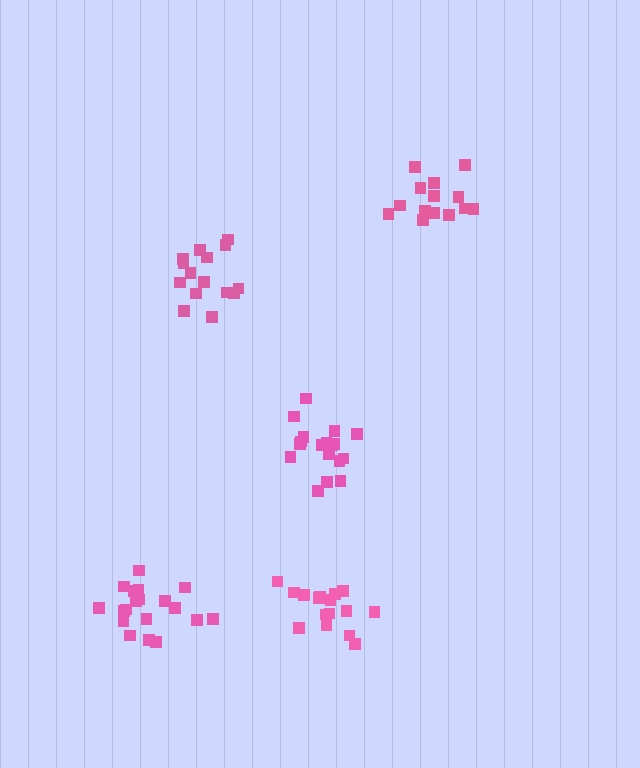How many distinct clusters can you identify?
There are 5 distinct clusters.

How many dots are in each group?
Group 1: 19 dots, Group 2: 14 dots, Group 3: 15 dots, Group 4: 16 dots, Group 5: 18 dots (82 total).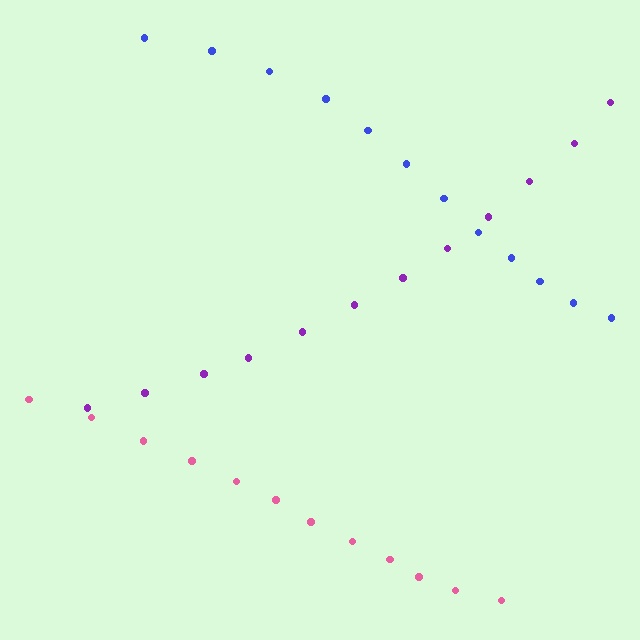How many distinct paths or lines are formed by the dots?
There are 3 distinct paths.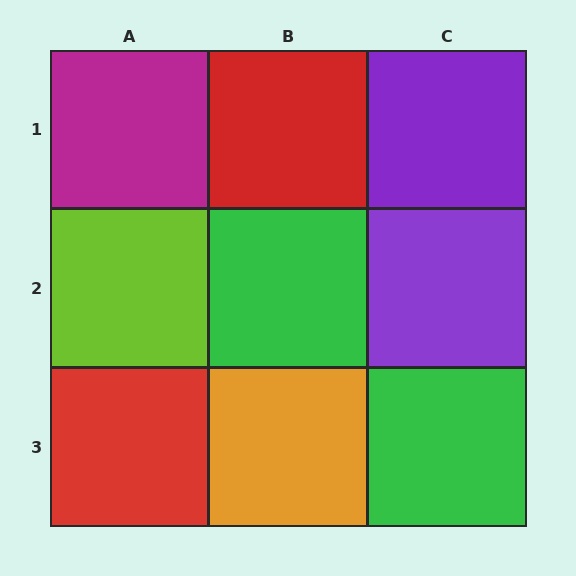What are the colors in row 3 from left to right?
Red, orange, green.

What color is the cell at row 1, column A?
Magenta.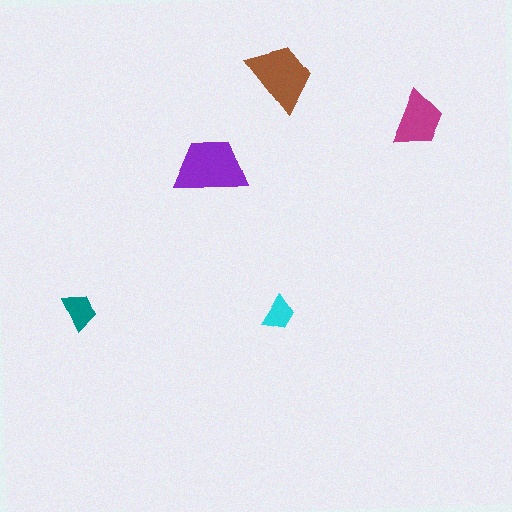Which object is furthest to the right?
The magenta trapezoid is rightmost.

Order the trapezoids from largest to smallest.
the purple one, the brown one, the magenta one, the teal one, the cyan one.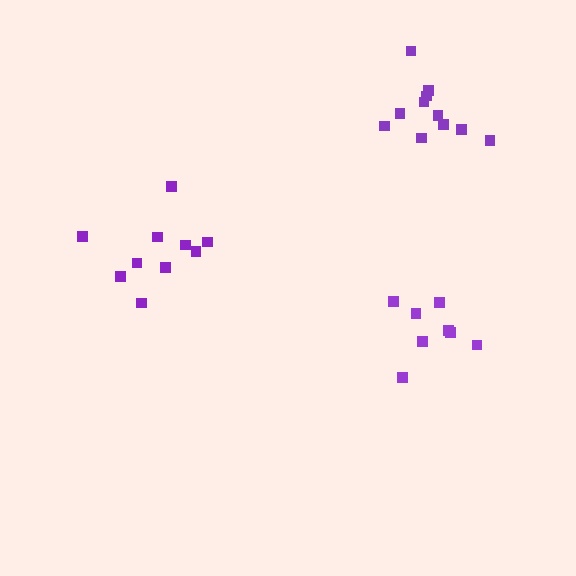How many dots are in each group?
Group 1: 11 dots, Group 2: 10 dots, Group 3: 8 dots (29 total).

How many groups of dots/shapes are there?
There are 3 groups.